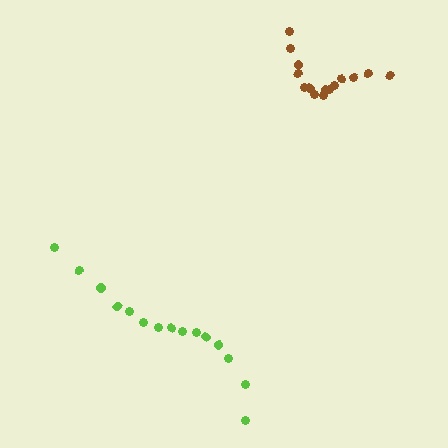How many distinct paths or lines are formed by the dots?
There are 2 distinct paths.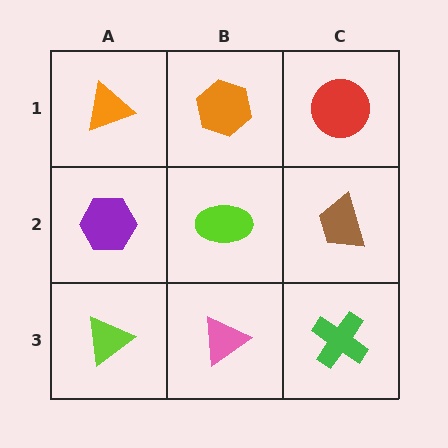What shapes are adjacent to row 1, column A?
A purple hexagon (row 2, column A), an orange hexagon (row 1, column B).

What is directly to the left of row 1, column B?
An orange triangle.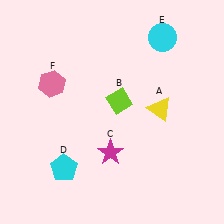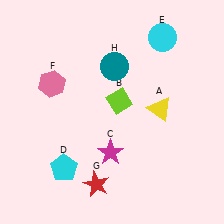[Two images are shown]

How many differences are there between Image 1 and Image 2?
There are 2 differences between the two images.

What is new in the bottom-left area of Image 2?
A red star (G) was added in the bottom-left area of Image 2.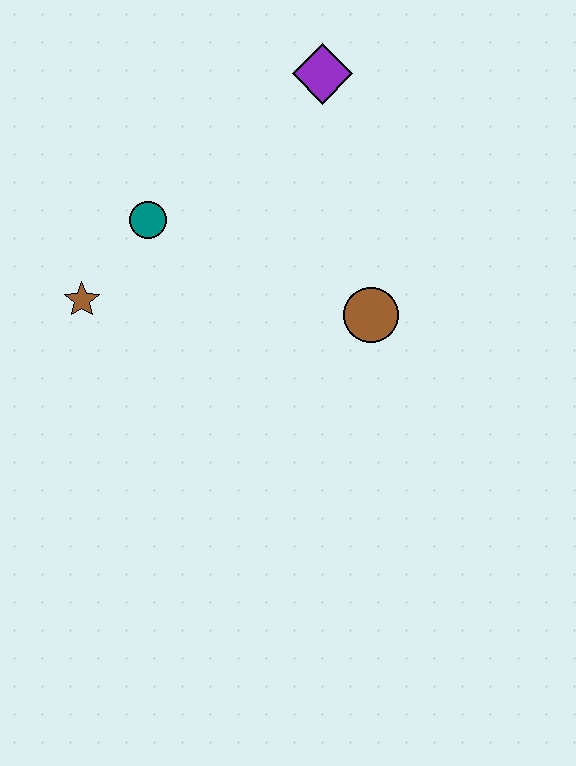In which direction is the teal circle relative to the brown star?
The teal circle is above the brown star.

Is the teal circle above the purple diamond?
No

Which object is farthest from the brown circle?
The brown star is farthest from the brown circle.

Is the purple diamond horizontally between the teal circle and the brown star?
No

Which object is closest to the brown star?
The teal circle is closest to the brown star.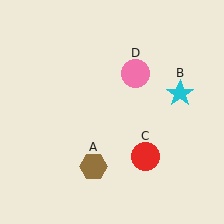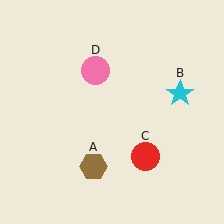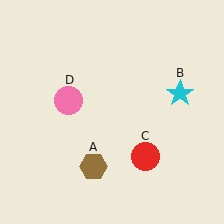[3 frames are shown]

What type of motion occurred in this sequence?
The pink circle (object D) rotated counterclockwise around the center of the scene.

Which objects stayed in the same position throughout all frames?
Brown hexagon (object A) and cyan star (object B) and red circle (object C) remained stationary.